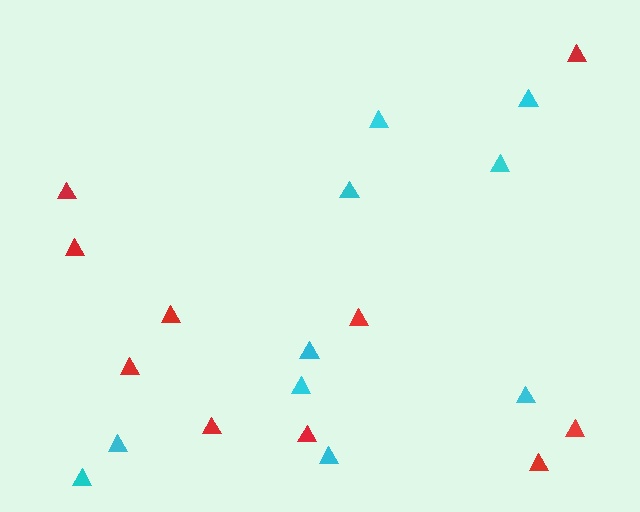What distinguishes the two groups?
There are 2 groups: one group of red triangles (10) and one group of cyan triangles (10).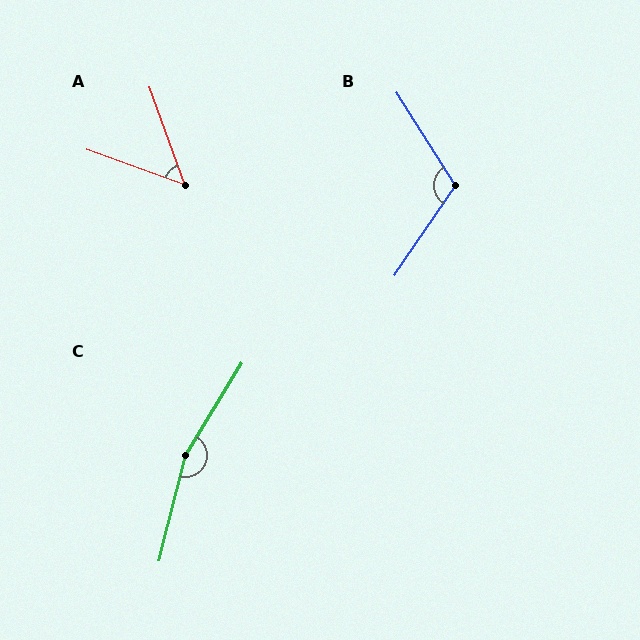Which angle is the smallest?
A, at approximately 51 degrees.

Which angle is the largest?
C, at approximately 163 degrees.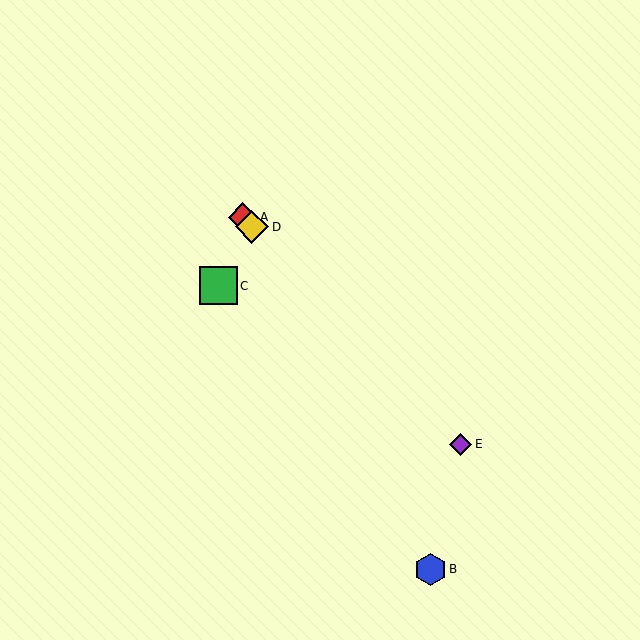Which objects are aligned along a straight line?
Objects A, D, E are aligned along a straight line.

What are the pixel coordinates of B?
Object B is at (430, 569).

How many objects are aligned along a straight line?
3 objects (A, D, E) are aligned along a straight line.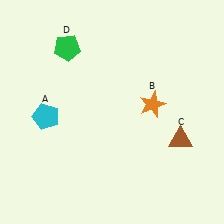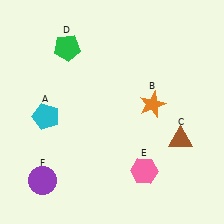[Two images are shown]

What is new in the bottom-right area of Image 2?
A pink hexagon (E) was added in the bottom-right area of Image 2.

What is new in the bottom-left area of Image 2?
A purple circle (F) was added in the bottom-left area of Image 2.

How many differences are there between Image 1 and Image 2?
There are 2 differences between the two images.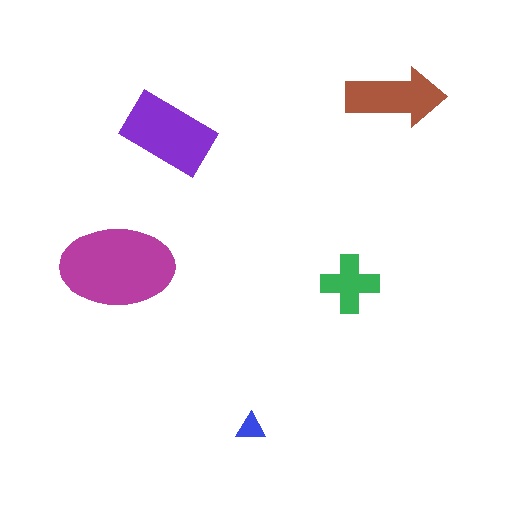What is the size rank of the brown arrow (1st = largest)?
3rd.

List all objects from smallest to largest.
The blue triangle, the green cross, the brown arrow, the purple rectangle, the magenta ellipse.